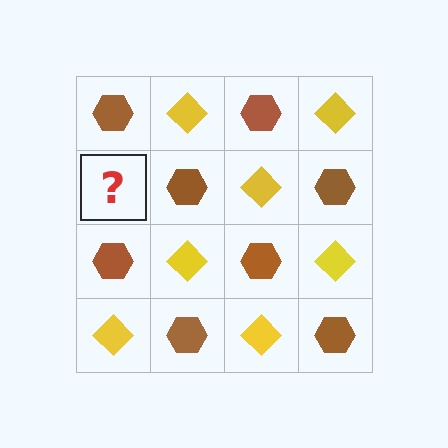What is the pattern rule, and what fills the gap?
The rule is that it alternates brown hexagon and yellow diamond in a checkerboard pattern. The gap should be filled with a yellow diamond.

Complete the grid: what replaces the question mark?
The question mark should be replaced with a yellow diamond.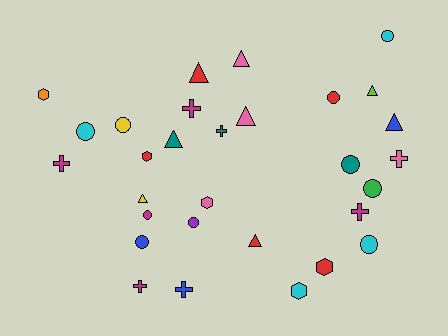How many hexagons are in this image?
There are 5 hexagons.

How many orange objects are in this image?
There is 1 orange object.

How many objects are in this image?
There are 30 objects.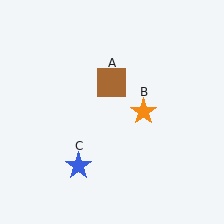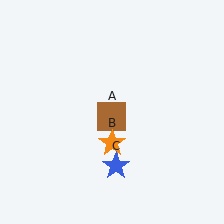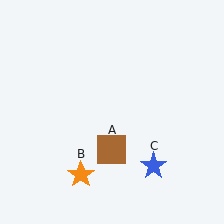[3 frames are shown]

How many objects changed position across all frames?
3 objects changed position: brown square (object A), orange star (object B), blue star (object C).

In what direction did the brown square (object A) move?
The brown square (object A) moved down.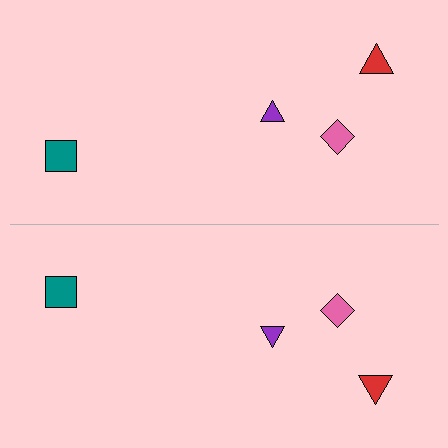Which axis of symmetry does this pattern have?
The pattern has a horizontal axis of symmetry running through the center of the image.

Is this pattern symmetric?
Yes, this pattern has bilateral (reflection) symmetry.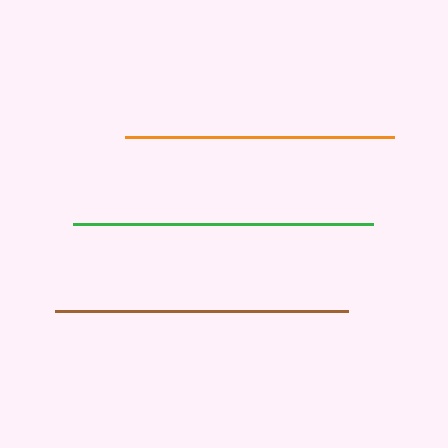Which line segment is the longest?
The green line is the longest at approximately 300 pixels.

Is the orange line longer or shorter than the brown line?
The brown line is longer than the orange line.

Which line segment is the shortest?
The orange line is the shortest at approximately 269 pixels.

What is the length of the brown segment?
The brown segment is approximately 293 pixels long.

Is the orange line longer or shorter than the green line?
The green line is longer than the orange line.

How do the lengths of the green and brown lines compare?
The green and brown lines are approximately the same length.